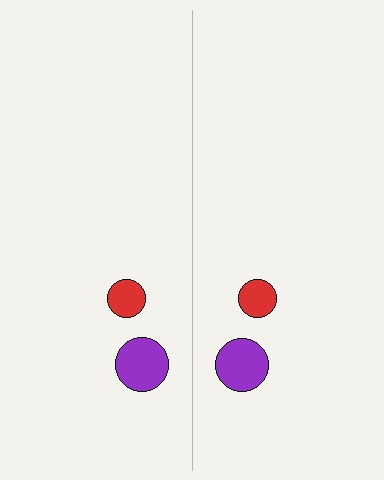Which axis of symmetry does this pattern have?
The pattern has a vertical axis of symmetry running through the center of the image.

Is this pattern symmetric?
Yes, this pattern has bilateral (reflection) symmetry.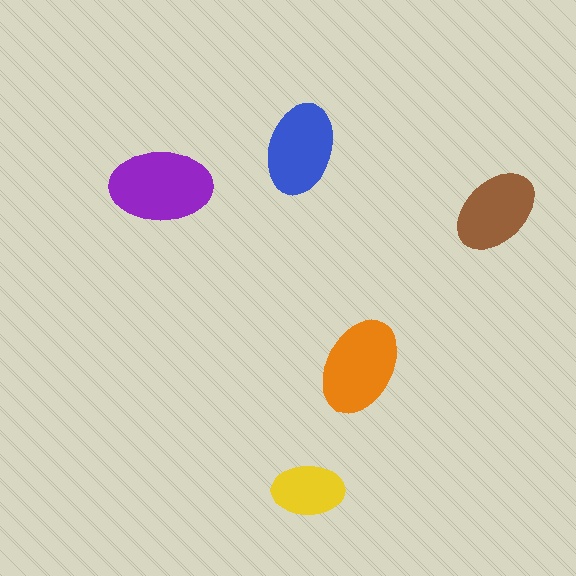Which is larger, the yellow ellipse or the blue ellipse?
The blue one.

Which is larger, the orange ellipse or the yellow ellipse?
The orange one.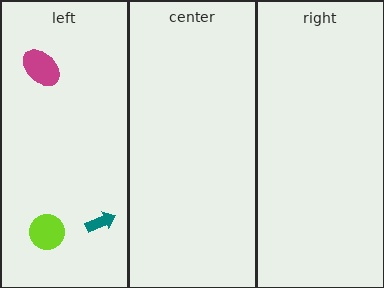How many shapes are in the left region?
3.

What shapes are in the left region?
The magenta ellipse, the teal arrow, the lime circle.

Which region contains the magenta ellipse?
The left region.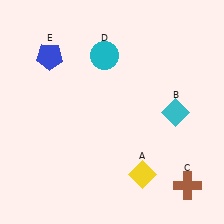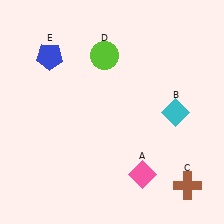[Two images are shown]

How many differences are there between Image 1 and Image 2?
There are 2 differences between the two images.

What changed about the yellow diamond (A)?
In Image 1, A is yellow. In Image 2, it changed to pink.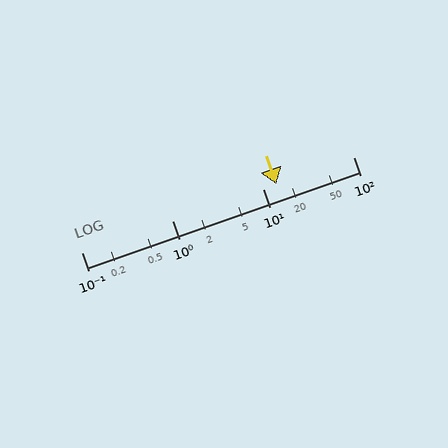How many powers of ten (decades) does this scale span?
The scale spans 3 decades, from 0.1 to 100.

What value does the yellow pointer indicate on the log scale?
The pointer indicates approximately 14.